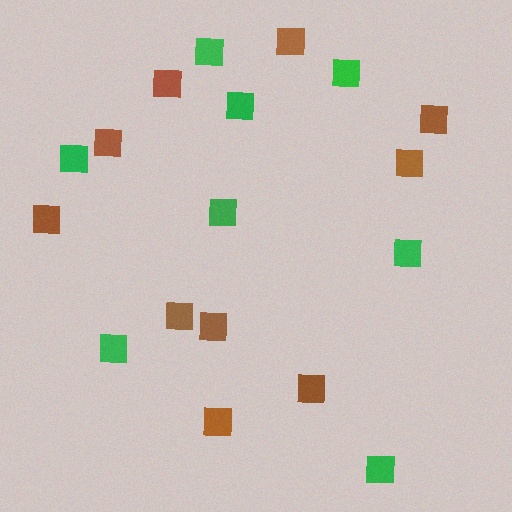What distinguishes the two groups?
There are 2 groups: one group of green squares (8) and one group of brown squares (10).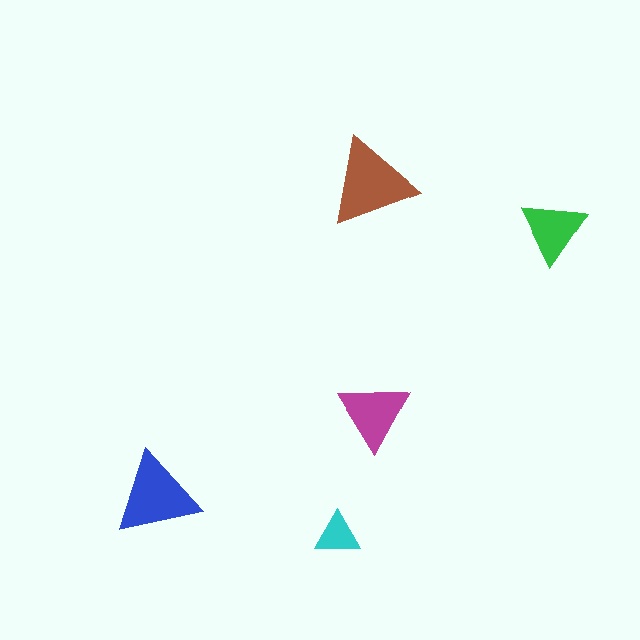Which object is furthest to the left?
The blue triangle is leftmost.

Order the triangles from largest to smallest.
the brown one, the blue one, the magenta one, the green one, the cyan one.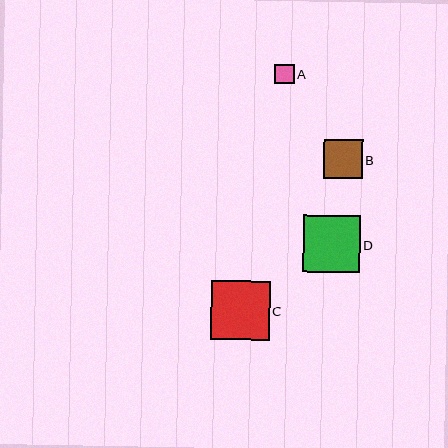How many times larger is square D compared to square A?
Square D is approximately 3.0 times the size of square A.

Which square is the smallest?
Square A is the smallest with a size of approximately 19 pixels.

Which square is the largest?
Square C is the largest with a size of approximately 59 pixels.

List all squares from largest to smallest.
From largest to smallest: C, D, B, A.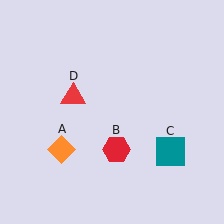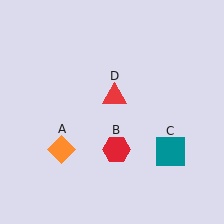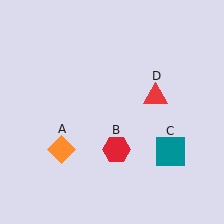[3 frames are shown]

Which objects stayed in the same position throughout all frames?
Orange diamond (object A) and red hexagon (object B) and teal square (object C) remained stationary.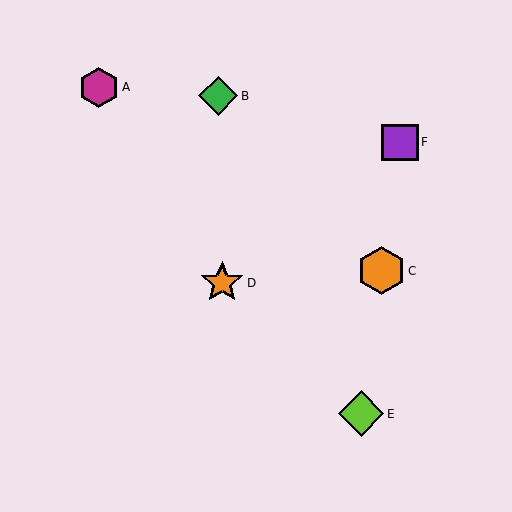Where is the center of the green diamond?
The center of the green diamond is at (218, 96).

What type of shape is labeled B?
Shape B is a green diamond.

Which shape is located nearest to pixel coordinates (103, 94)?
The magenta hexagon (labeled A) at (99, 87) is nearest to that location.